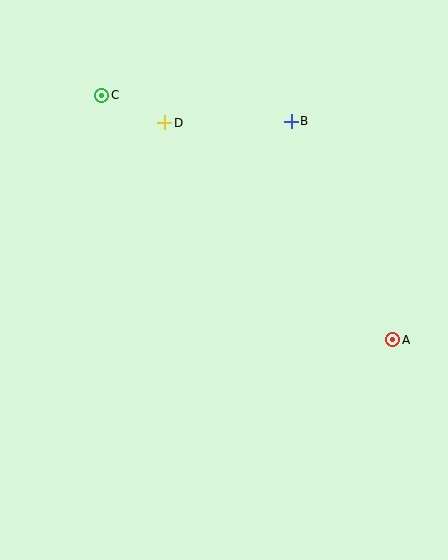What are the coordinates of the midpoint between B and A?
The midpoint between B and A is at (342, 231).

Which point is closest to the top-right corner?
Point B is closest to the top-right corner.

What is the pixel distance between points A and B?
The distance between A and B is 241 pixels.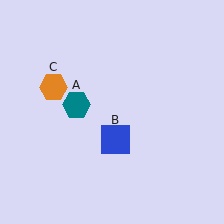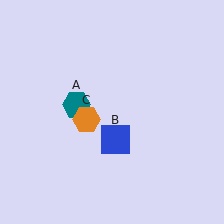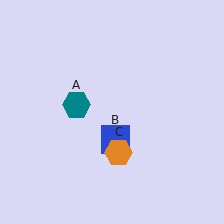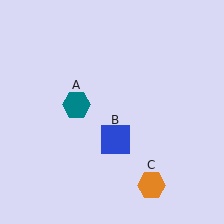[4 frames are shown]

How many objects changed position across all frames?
1 object changed position: orange hexagon (object C).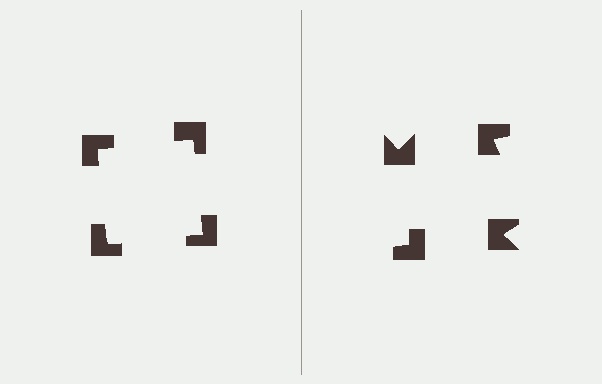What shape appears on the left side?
An illusory square.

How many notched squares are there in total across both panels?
8 — 4 on each side.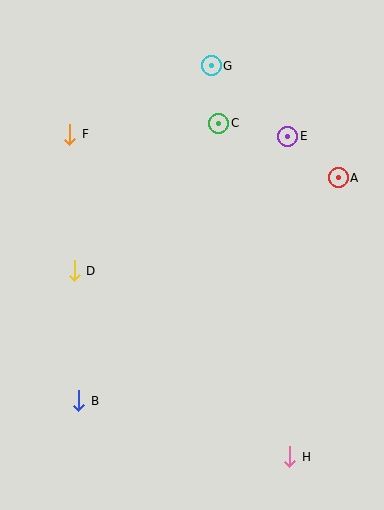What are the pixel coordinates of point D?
Point D is at (74, 271).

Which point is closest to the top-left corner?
Point F is closest to the top-left corner.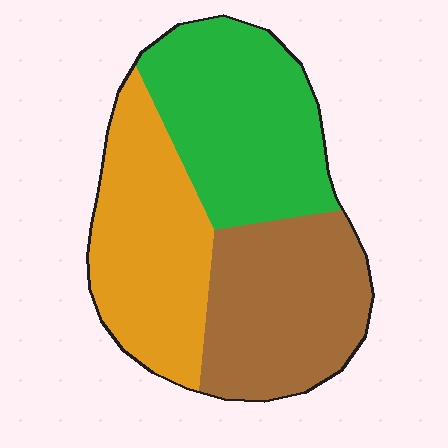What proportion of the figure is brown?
Brown covers around 30% of the figure.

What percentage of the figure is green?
Green takes up between a third and a half of the figure.